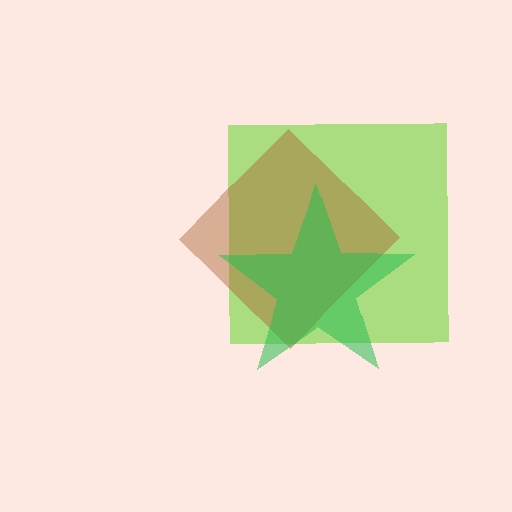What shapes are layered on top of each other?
The layered shapes are: a lime square, a brown diamond, a green star.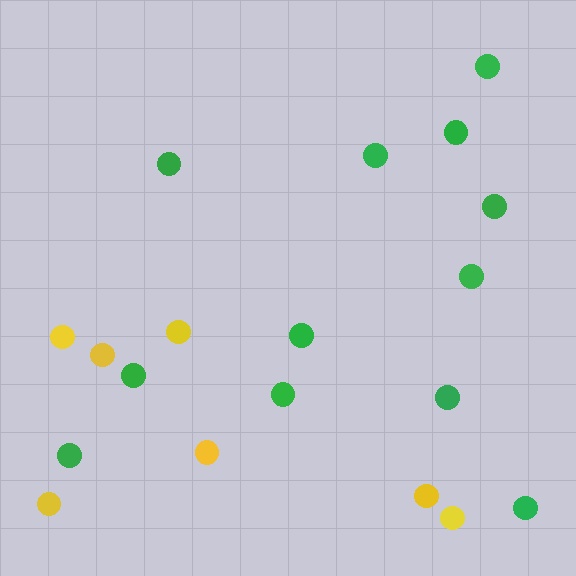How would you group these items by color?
There are 2 groups: one group of yellow circles (7) and one group of green circles (12).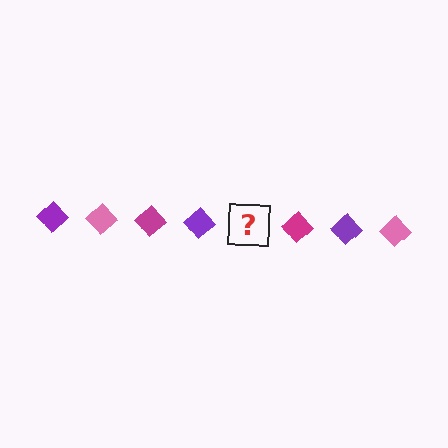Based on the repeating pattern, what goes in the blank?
The blank should be a pink diamond.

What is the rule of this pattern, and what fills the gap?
The rule is that the pattern cycles through purple, pink, magenta diamonds. The gap should be filled with a pink diamond.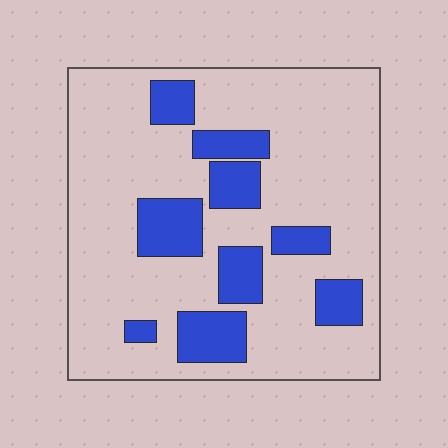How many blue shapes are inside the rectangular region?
9.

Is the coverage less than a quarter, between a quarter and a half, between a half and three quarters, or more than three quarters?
Less than a quarter.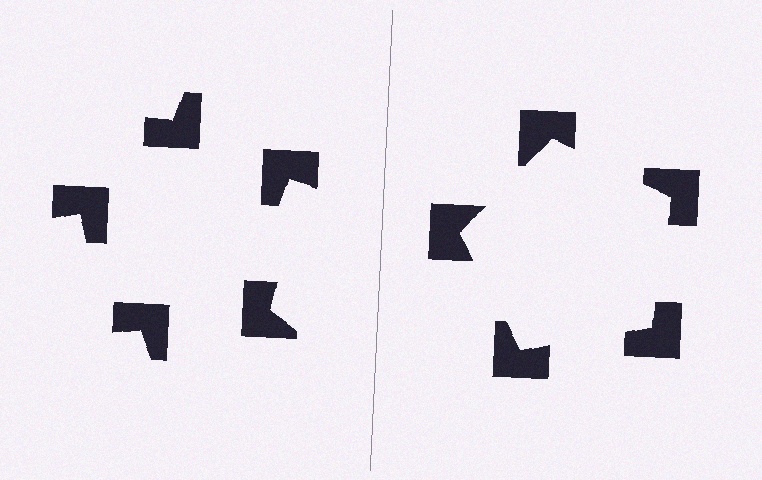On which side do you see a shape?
An illusory pentagon appears on the right side. On the left side the wedge cuts are rotated, so no coherent shape forms.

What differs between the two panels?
The notched squares are positioned identically on both sides; only the wedge orientations differ. On the right they align to a pentagon; on the left they are misaligned.